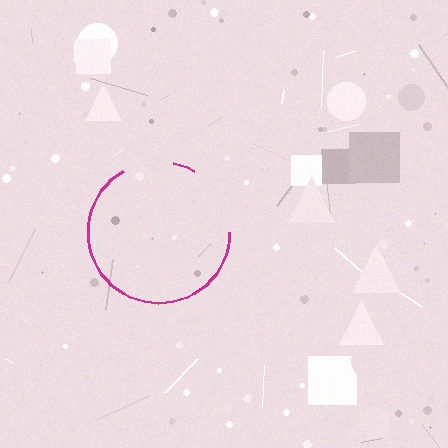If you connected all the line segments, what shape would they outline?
They would outline a circle.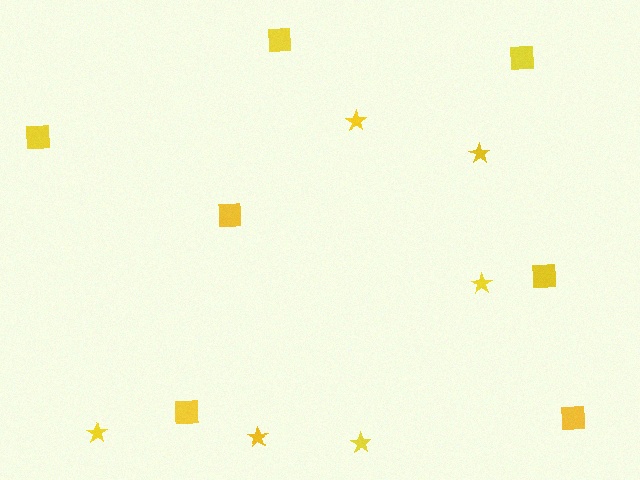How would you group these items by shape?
There are 2 groups: one group of stars (6) and one group of squares (7).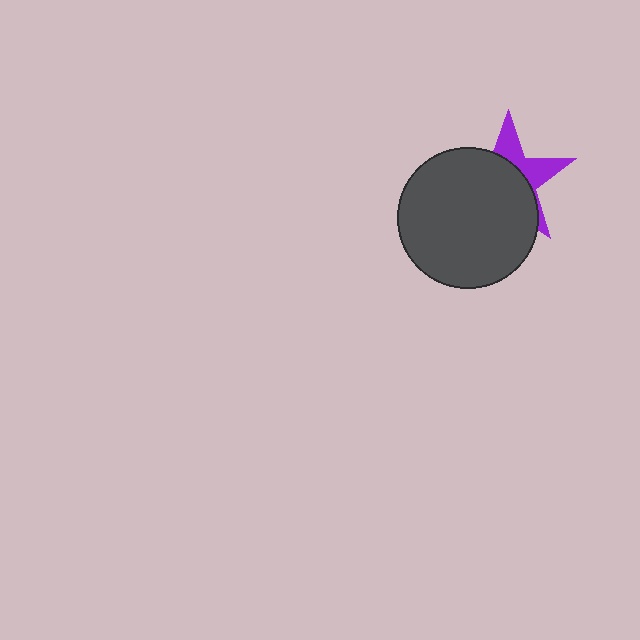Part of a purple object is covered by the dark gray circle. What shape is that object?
It is a star.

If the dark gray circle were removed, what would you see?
You would see the complete purple star.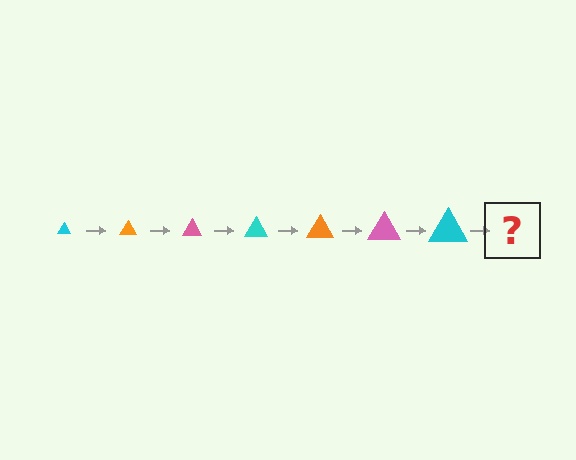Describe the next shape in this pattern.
It should be an orange triangle, larger than the previous one.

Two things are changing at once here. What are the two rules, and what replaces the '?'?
The two rules are that the triangle grows larger each step and the color cycles through cyan, orange, and pink. The '?' should be an orange triangle, larger than the previous one.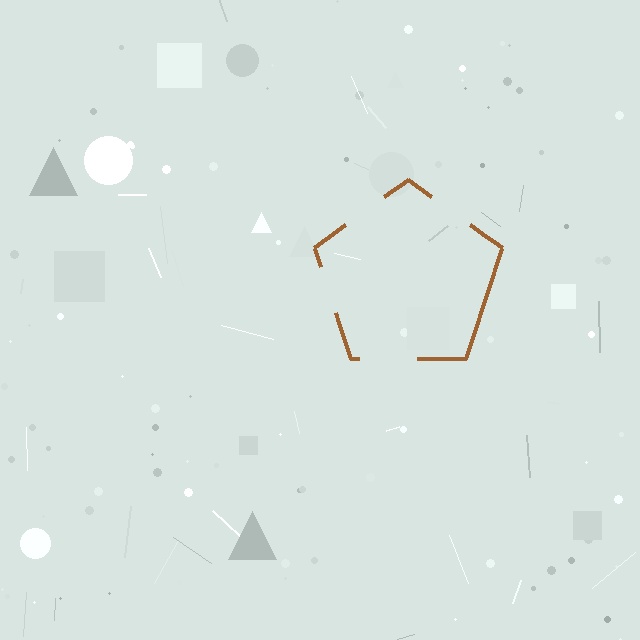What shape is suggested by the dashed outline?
The dashed outline suggests a pentagon.